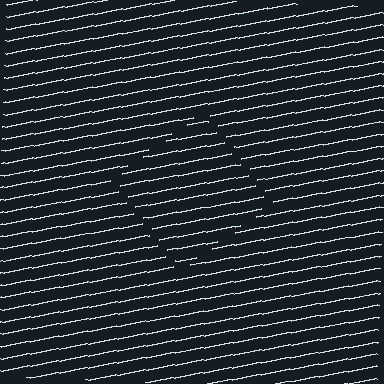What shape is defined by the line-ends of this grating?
An illusory square. The interior of the shape contains the same grating, shifted by half a period — the contour is defined by the phase discontinuity where line-ends from the inner and outer gratings abut.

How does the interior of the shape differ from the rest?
The interior of the shape contains the same grating, shifted by half a period — the contour is defined by the phase discontinuity where line-ends from the inner and outer gratings abut.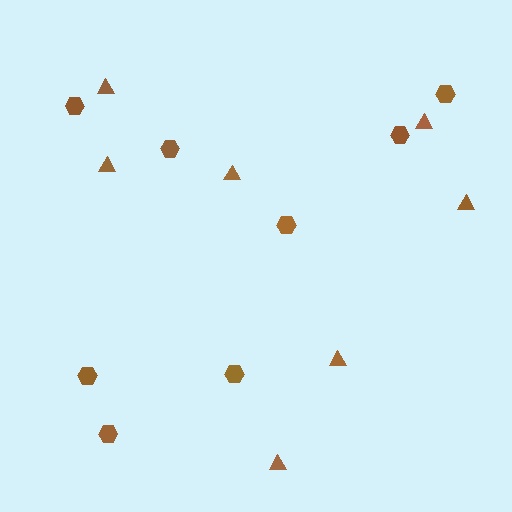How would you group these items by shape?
There are 2 groups: one group of triangles (7) and one group of hexagons (8).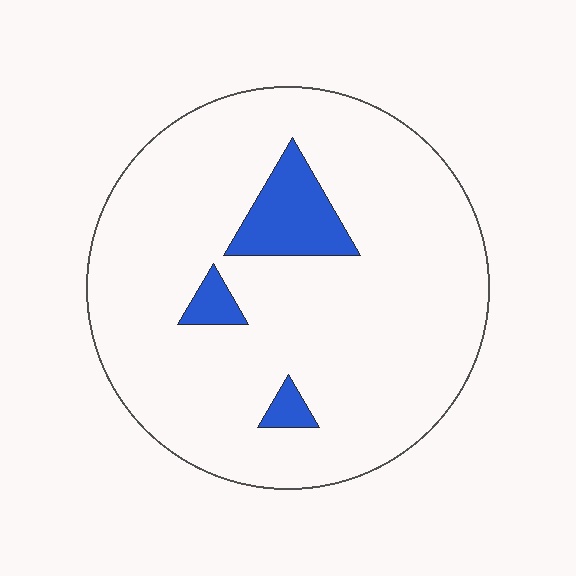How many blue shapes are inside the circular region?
3.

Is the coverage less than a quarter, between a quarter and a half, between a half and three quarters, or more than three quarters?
Less than a quarter.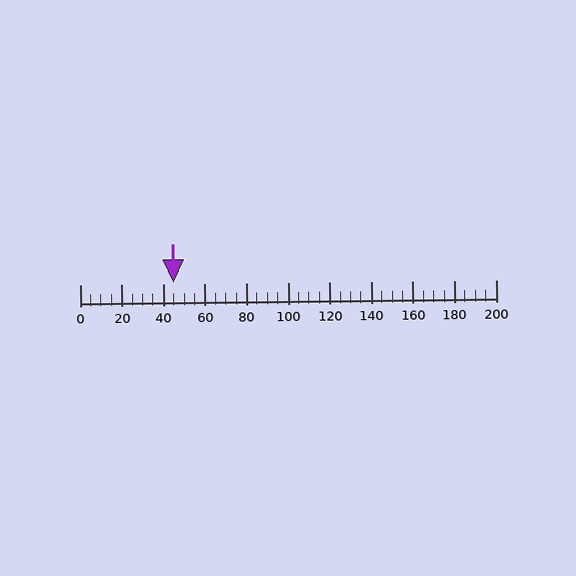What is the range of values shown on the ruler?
The ruler shows values from 0 to 200.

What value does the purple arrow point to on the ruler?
The purple arrow points to approximately 45.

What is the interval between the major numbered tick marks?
The major tick marks are spaced 20 units apart.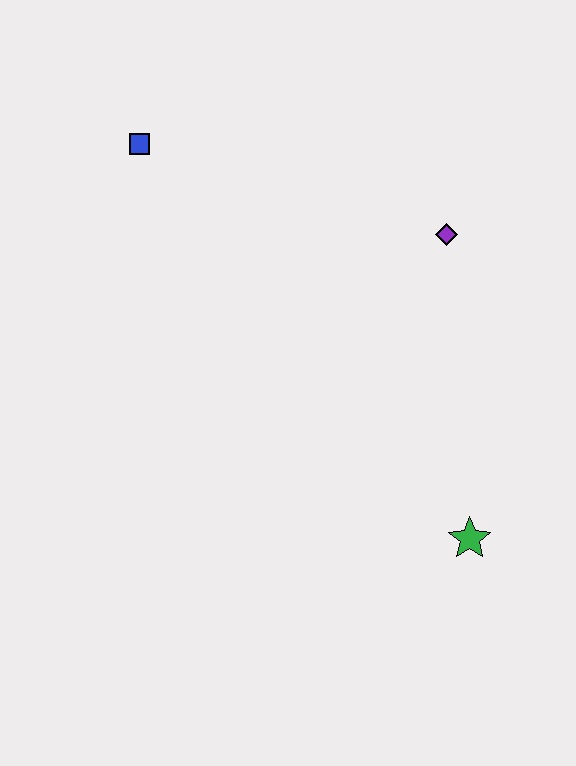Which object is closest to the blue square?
The purple diamond is closest to the blue square.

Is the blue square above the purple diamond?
Yes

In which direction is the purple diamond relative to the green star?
The purple diamond is above the green star.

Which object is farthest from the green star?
The blue square is farthest from the green star.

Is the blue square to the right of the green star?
No